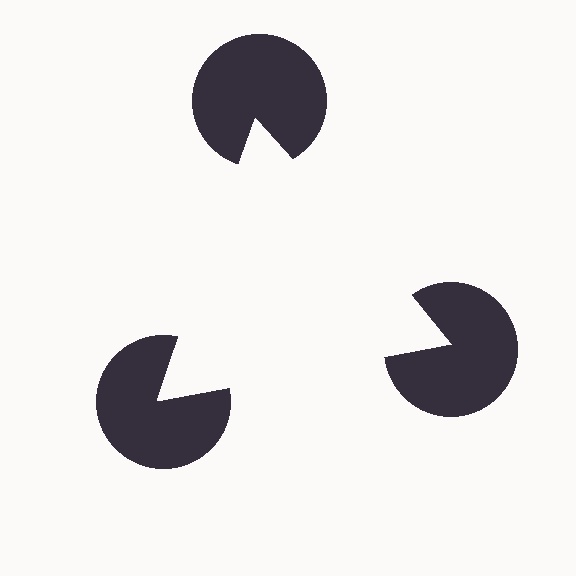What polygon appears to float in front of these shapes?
An illusory triangle — its edges are inferred from the aligned wedge cuts in the pac-man discs, not physically drawn.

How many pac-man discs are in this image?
There are 3 — one at each vertex of the illusory triangle.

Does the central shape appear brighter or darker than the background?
It typically appears slightly brighter than the background, even though no actual brightness change is drawn.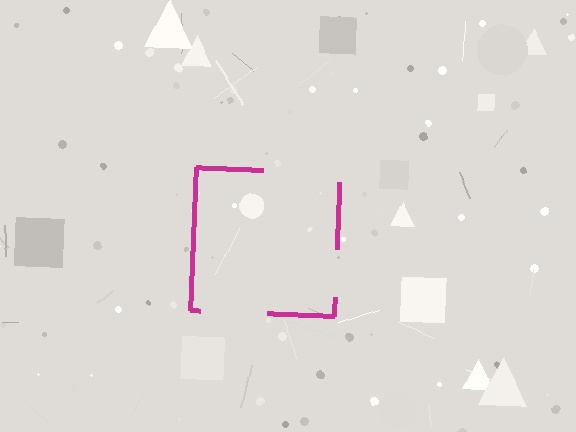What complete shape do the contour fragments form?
The contour fragments form a square.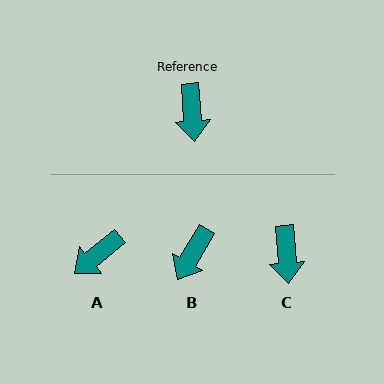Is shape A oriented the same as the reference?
No, it is off by about 55 degrees.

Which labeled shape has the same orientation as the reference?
C.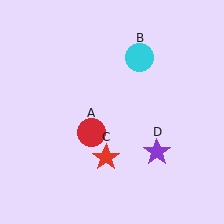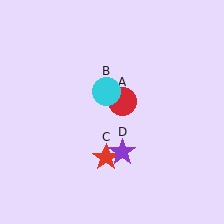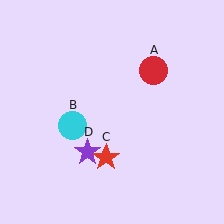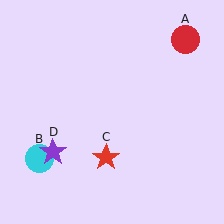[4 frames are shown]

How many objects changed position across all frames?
3 objects changed position: red circle (object A), cyan circle (object B), purple star (object D).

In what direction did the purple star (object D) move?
The purple star (object D) moved left.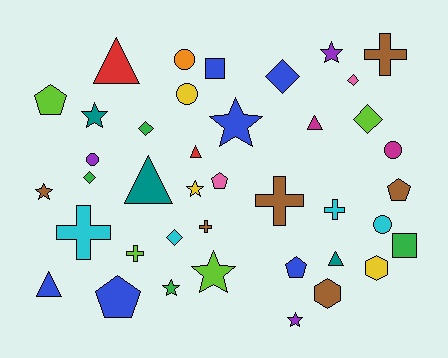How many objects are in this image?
There are 40 objects.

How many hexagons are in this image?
There are 2 hexagons.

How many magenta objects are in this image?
There are 2 magenta objects.